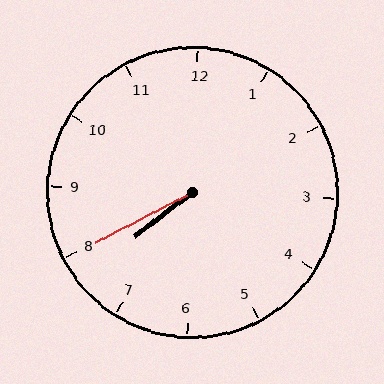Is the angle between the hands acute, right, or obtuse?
It is acute.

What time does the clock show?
7:40.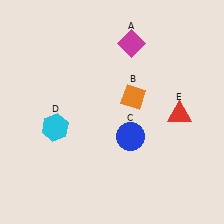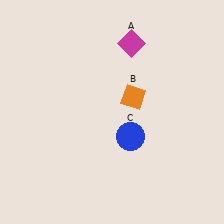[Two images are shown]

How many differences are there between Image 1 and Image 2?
There are 2 differences between the two images.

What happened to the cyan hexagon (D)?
The cyan hexagon (D) was removed in Image 2. It was in the bottom-left area of Image 1.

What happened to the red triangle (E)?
The red triangle (E) was removed in Image 2. It was in the bottom-right area of Image 1.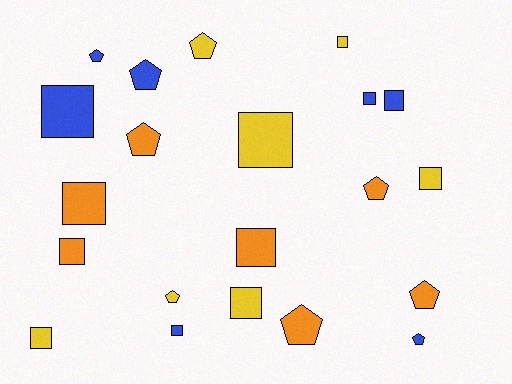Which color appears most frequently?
Yellow, with 7 objects.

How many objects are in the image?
There are 21 objects.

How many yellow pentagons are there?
There are 2 yellow pentagons.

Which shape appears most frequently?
Square, with 12 objects.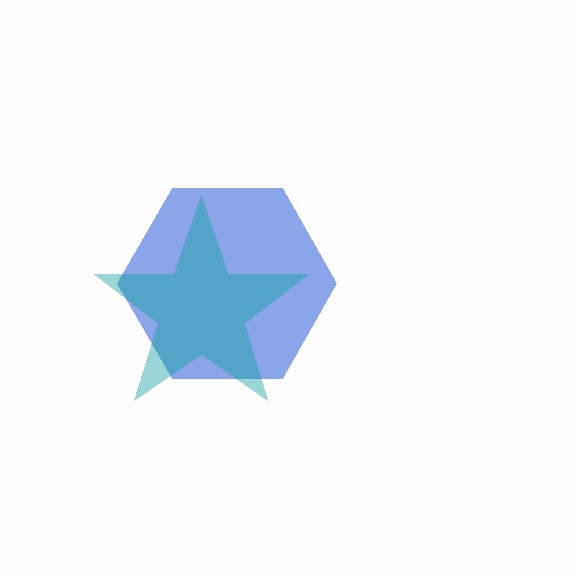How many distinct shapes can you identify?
There are 2 distinct shapes: a blue hexagon, a teal star.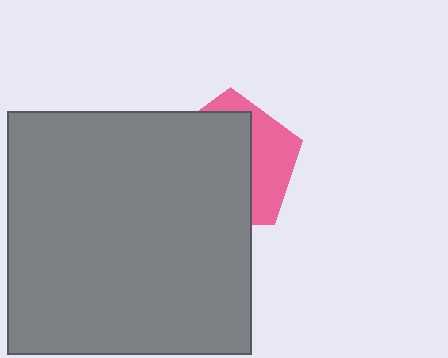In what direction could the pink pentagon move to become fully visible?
The pink pentagon could move right. That would shift it out from behind the gray rectangle entirely.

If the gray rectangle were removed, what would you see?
You would see the complete pink pentagon.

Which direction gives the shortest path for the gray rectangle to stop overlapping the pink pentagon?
Moving left gives the shortest separation.